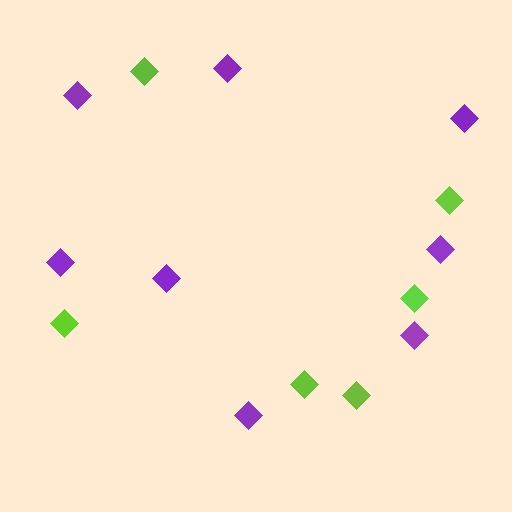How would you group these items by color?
There are 2 groups: one group of purple diamonds (8) and one group of lime diamonds (6).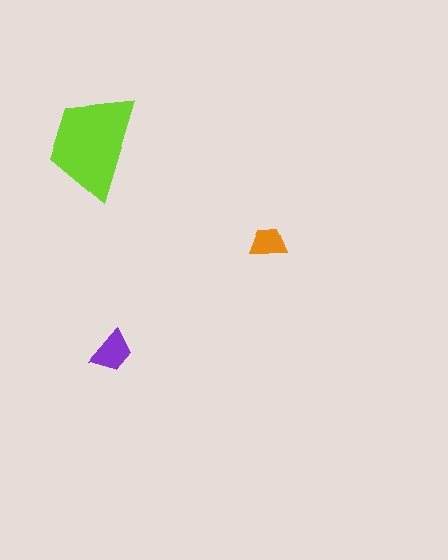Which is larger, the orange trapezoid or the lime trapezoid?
The lime one.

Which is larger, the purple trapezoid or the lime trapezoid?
The lime one.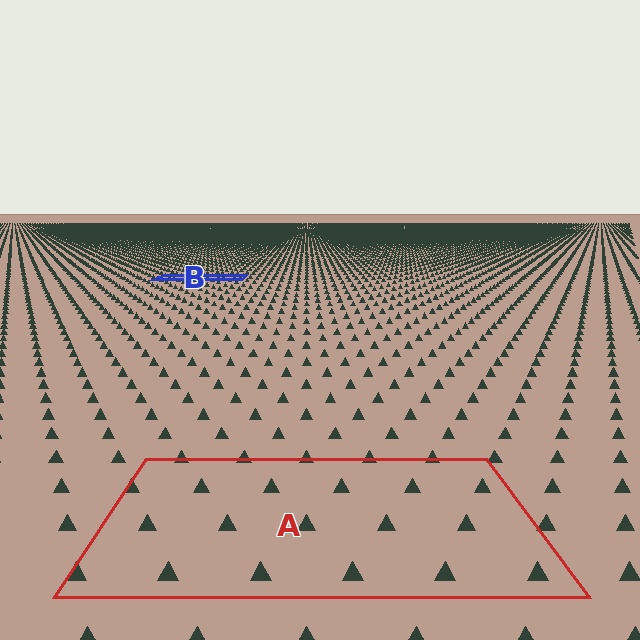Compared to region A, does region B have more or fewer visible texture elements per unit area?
Region B has more texture elements per unit area — they are packed more densely because it is farther away.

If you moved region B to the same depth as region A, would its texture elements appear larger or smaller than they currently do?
They would appear larger. At a closer depth, the same texture elements are projected at a bigger on-screen size.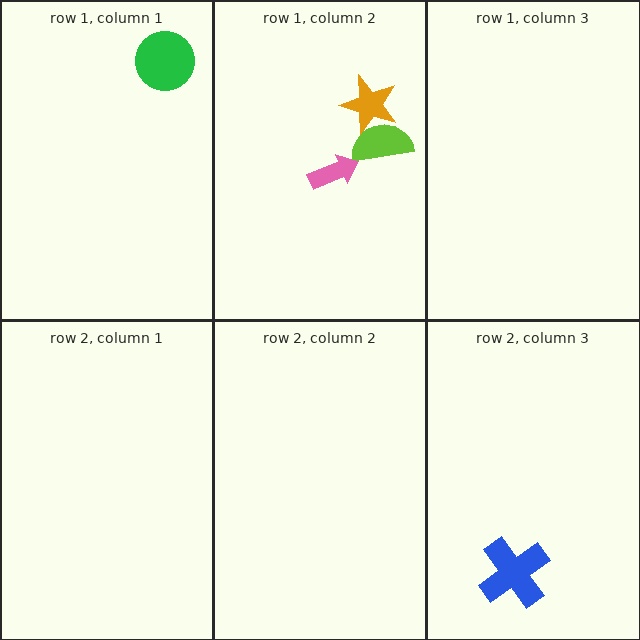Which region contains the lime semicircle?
The row 1, column 2 region.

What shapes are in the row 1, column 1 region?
The green circle.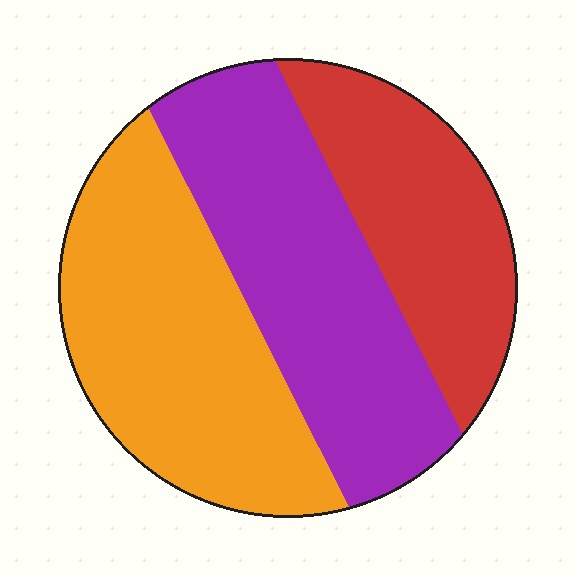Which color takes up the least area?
Red, at roughly 25%.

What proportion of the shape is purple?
Purple takes up about three eighths (3/8) of the shape.